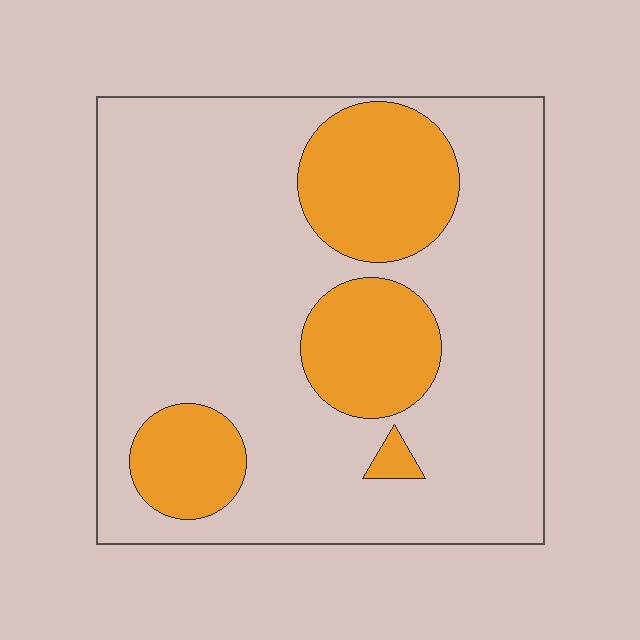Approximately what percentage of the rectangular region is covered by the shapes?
Approximately 25%.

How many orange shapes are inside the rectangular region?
4.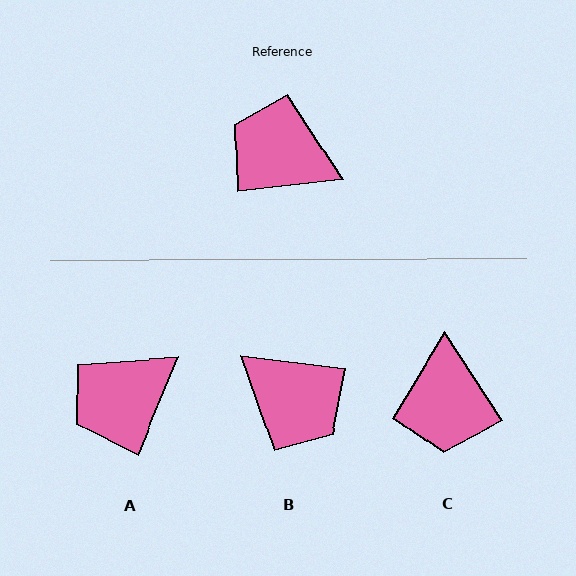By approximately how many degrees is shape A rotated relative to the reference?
Approximately 61 degrees counter-clockwise.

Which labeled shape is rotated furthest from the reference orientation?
B, about 167 degrees away.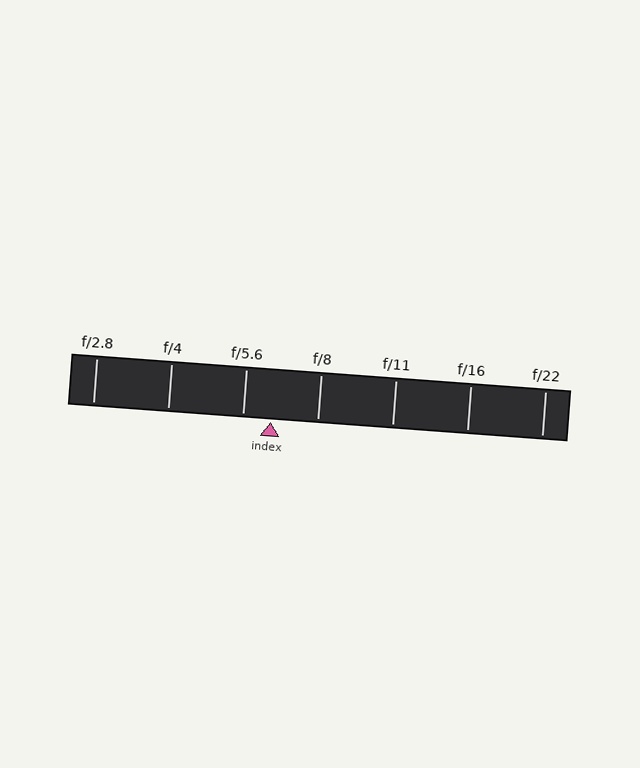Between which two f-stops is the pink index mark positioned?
The index mark is between f/5.6 and f/8.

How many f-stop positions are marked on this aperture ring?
There are 7 f-stop positions marked.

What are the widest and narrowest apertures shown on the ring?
The widest aperture shown is f/2.8 and the narrowest is f/22.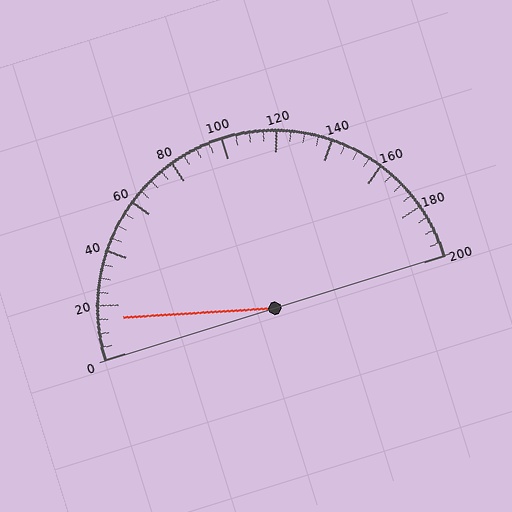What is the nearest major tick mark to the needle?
The nearest major tick mark is 20.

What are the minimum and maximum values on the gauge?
The gauge ranges from 0 to 200.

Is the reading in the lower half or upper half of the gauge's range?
The reading is in the lower half of the range (0 to 200).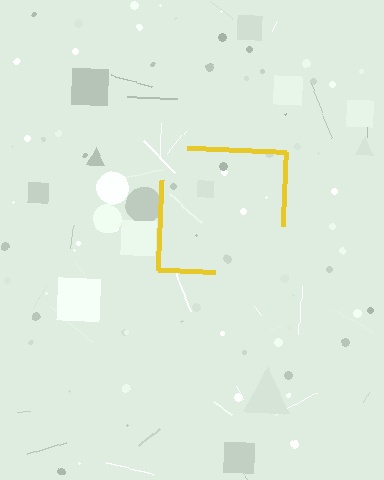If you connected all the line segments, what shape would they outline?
They would outline a square.